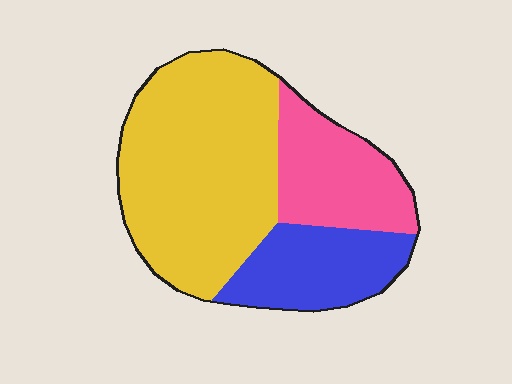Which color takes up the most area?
Yellow, at roughly 55%.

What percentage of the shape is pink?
Pink covers roughly 25% of the shape.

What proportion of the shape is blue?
Blue covers roughly 20% of the shape.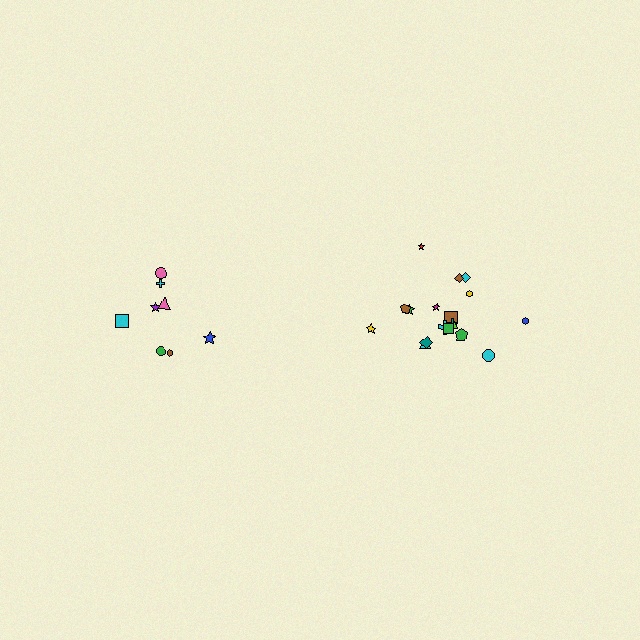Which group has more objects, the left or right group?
The right group.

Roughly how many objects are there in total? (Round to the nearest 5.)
Roughly 25 objects in total.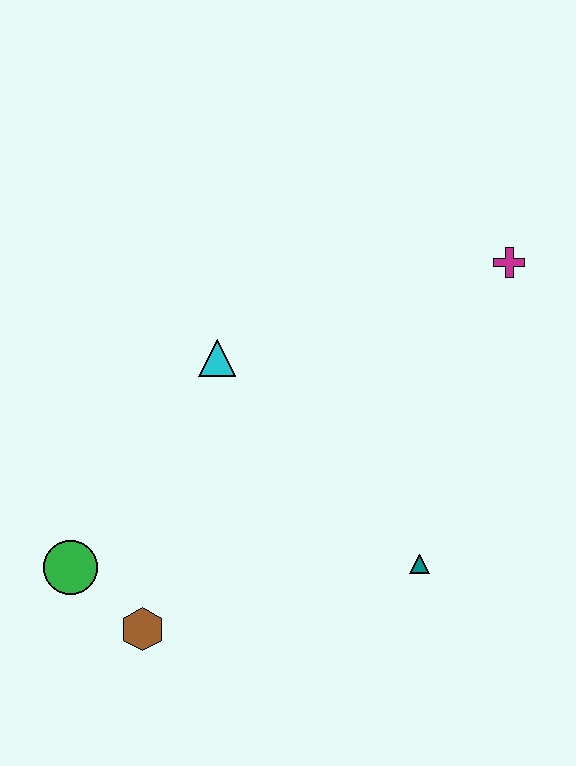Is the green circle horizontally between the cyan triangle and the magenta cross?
No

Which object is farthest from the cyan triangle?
The magenta cross is farthest from the cyan triangle.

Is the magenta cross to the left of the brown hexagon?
No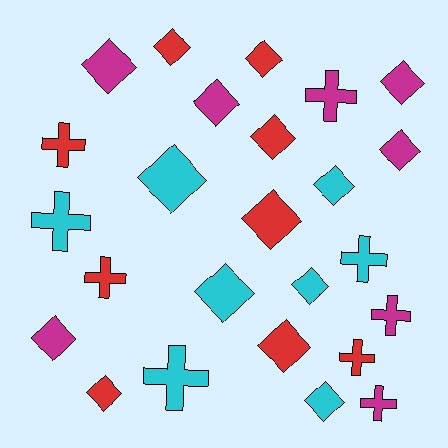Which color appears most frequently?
Red, with 9 objects.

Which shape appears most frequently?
Diamond, with 16 objects.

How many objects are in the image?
There are 25 objects.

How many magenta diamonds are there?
There are 5 magenta diamonds.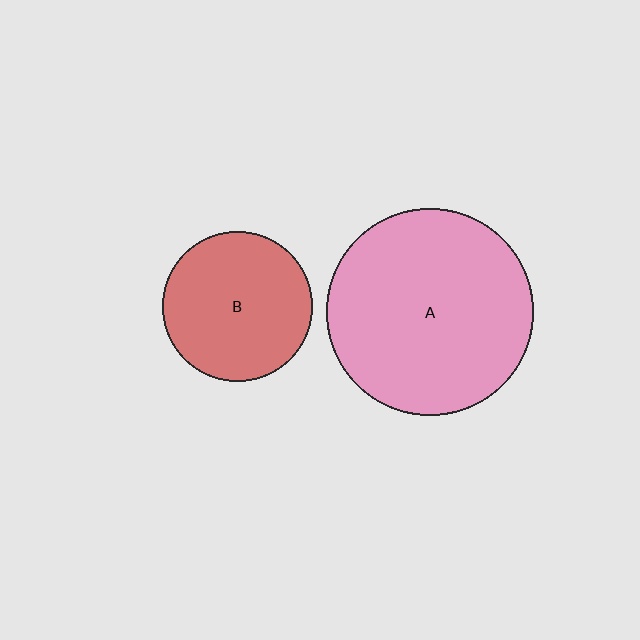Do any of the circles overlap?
No, none of the circles overlap.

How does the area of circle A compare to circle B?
Approximately 1.9 times.